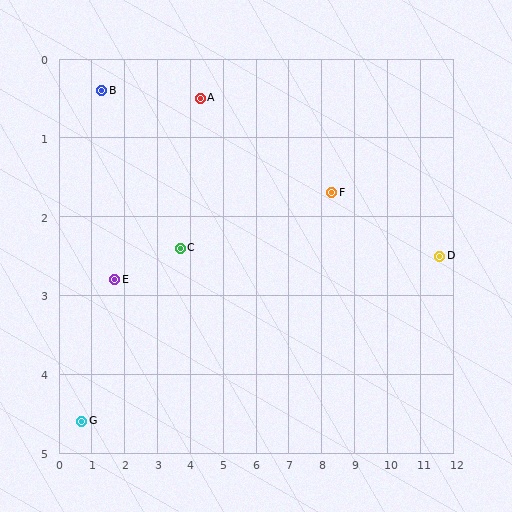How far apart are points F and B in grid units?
Points F and B are about 7.1 grid units apart.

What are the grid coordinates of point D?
Point D is at approximately (11.6, 2.5).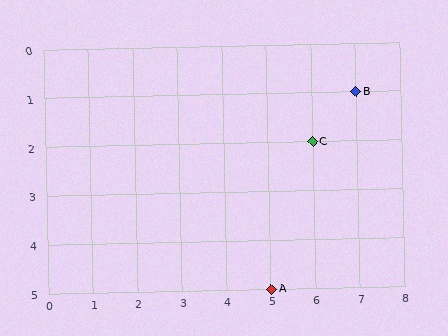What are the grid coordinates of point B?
Point B is at grid coordinates (7, 1).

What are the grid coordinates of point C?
Point C is at grid coordinates (6, 2).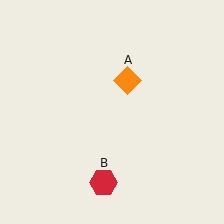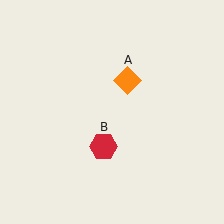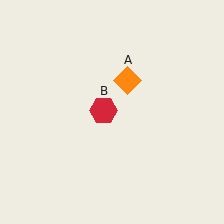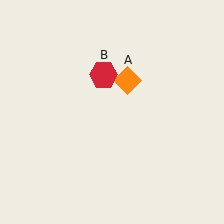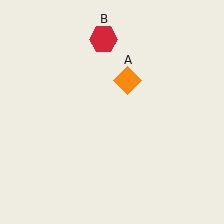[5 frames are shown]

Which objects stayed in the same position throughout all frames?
Orange diamond (object A) remained stationary.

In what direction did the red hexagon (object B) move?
The red hexagon (object B) moved up.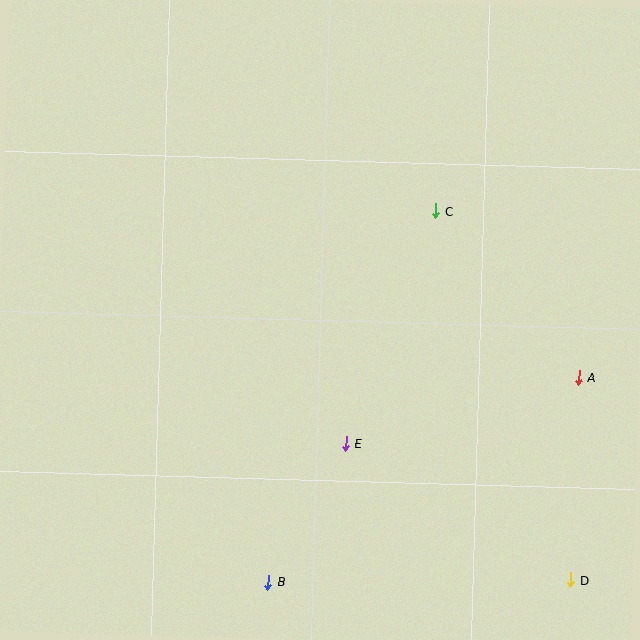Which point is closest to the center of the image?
Point E at (346, 443) is closest to the center.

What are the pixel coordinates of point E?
Point E is at (346, 443).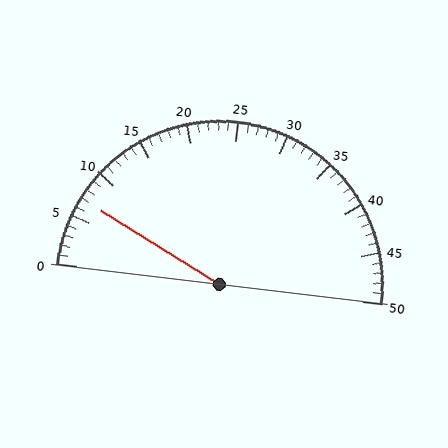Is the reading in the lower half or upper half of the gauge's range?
The reading is in the lower half of the range (0 to 50).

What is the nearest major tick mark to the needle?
The nearest major tick mark is 5.